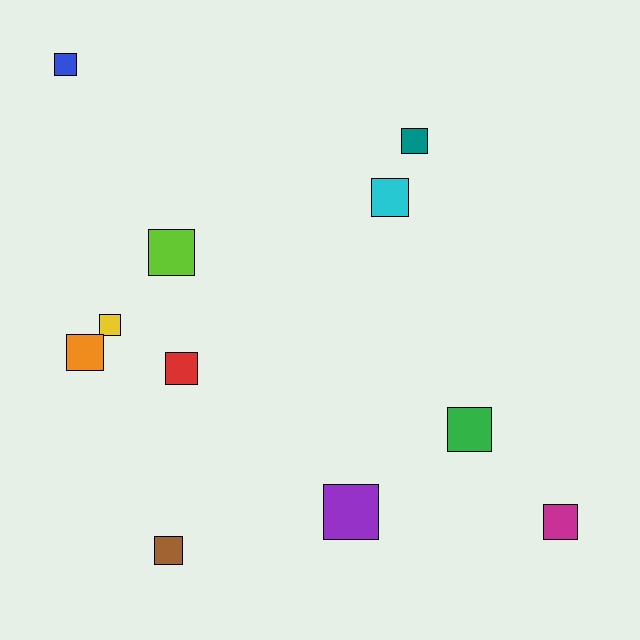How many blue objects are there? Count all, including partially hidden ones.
There is 1 blue object.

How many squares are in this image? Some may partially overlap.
There are 11 squares.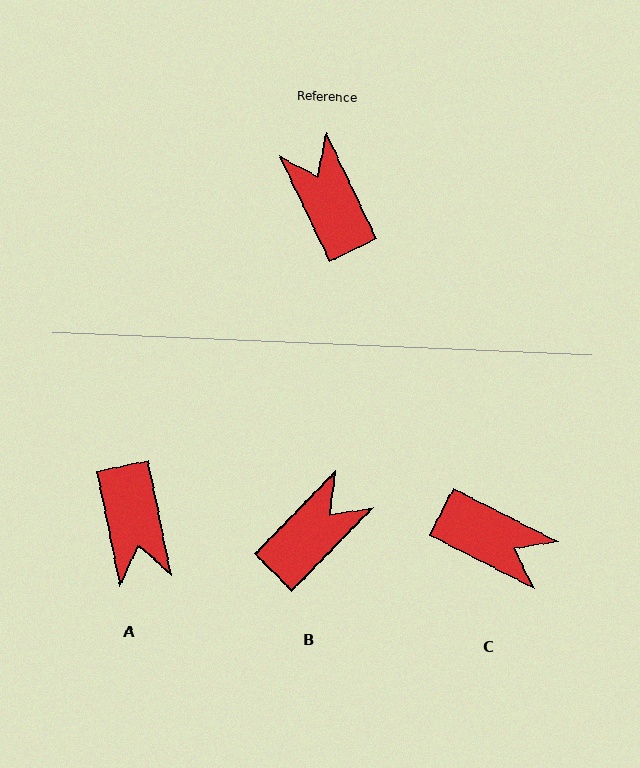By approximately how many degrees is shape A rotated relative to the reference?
Approximately 165 degrees counter-clockwise.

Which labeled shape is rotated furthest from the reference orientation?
A, about 165 degrees away.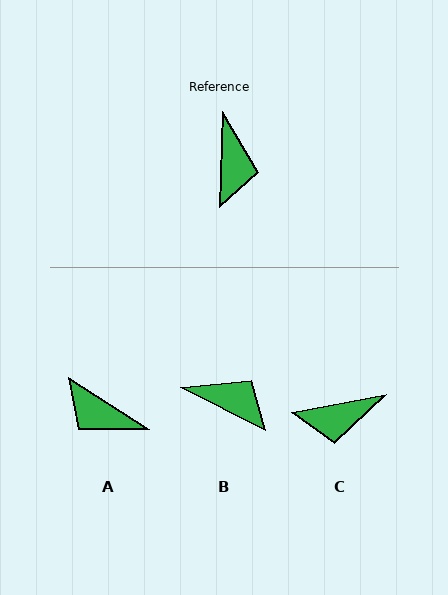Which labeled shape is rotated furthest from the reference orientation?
A, about 121 degrees away.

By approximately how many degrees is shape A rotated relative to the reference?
Approximately 121 degrees clockwise.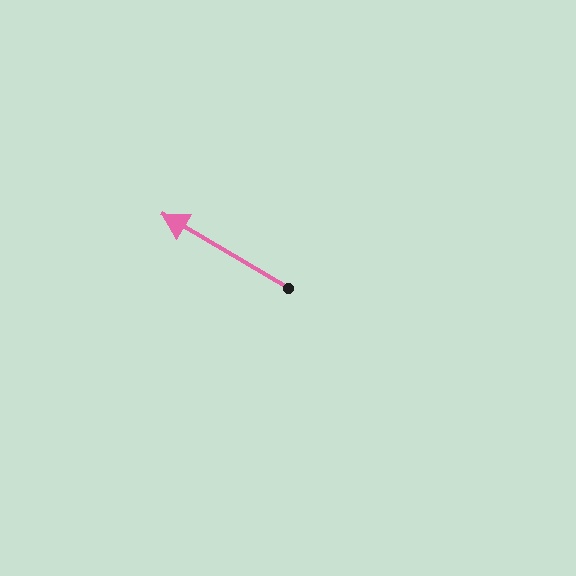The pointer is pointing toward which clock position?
Roughly 10 o'clock.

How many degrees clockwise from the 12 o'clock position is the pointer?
Approximately 301 degrees.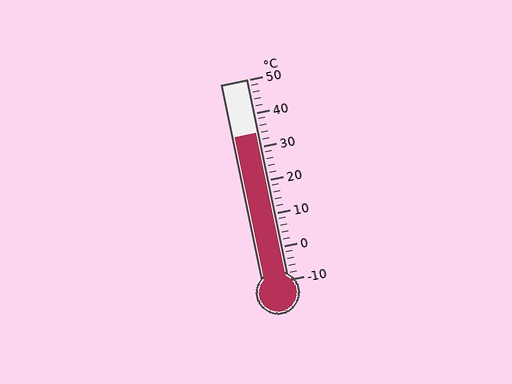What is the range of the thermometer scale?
The thermometer scale ranges from -10°C to 50°C.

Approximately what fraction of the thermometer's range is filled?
The thermometer is filled to approximately 75% of its range.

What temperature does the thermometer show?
The thermometer shows approximately 34°C.